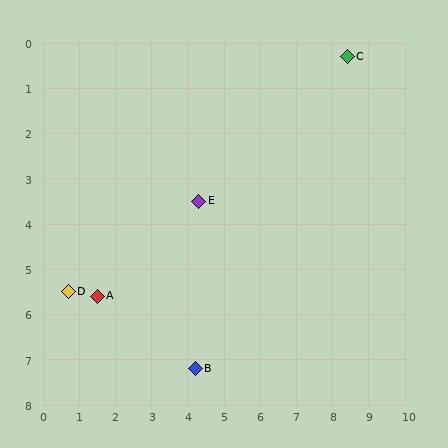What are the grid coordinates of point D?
Point D is at approximately (0.7, 5.5).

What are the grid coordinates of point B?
Point B is at approximately (4.2, 7.2).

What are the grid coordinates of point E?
Point E is at approximately (4.3, 3.5).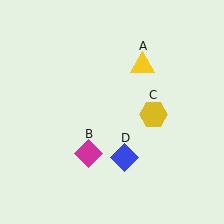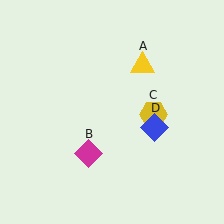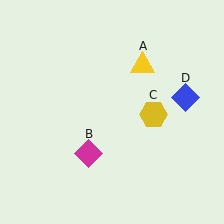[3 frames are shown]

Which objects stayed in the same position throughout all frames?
Yellow triangle (object A) and magenta diamond (object B) and yellow hexagon (object C) remained stationary.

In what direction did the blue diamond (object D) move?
The blue diamond (object D) moved up and to the right.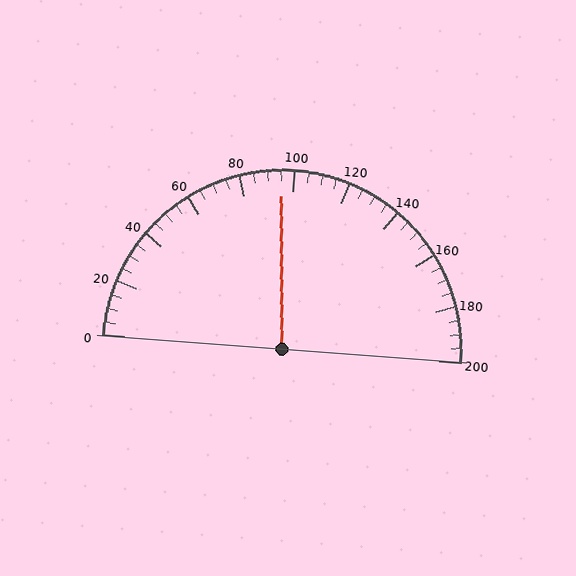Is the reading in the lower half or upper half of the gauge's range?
The reading is in the lower half of the range (0 to 200).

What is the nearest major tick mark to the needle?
The nearest major tick mark is 100.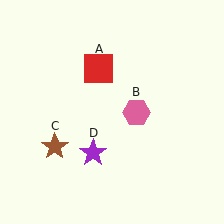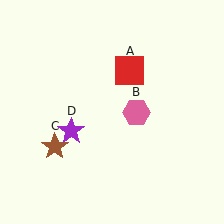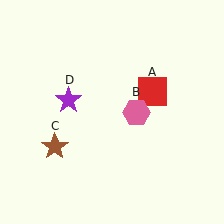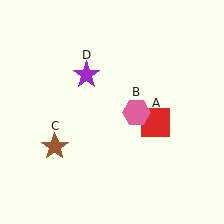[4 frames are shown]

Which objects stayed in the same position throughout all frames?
Pink hexagon (object B) and brown star (object C) remained stationary.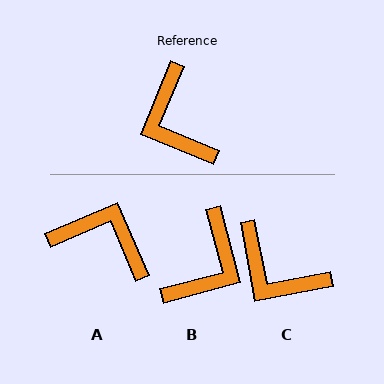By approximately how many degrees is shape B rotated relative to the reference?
Approximately 127 degrees counter-clockwise.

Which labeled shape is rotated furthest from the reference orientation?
A, about 134 degrees away.